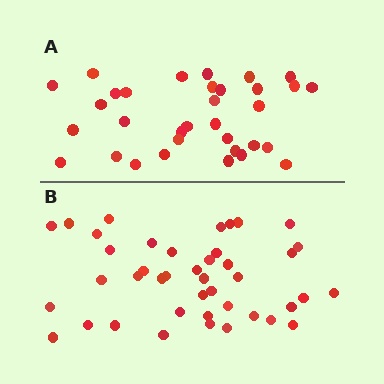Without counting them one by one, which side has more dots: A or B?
Region B (the bottom region) has more dots.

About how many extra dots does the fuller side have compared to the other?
Region B has roughly 8 or so more dots than region A.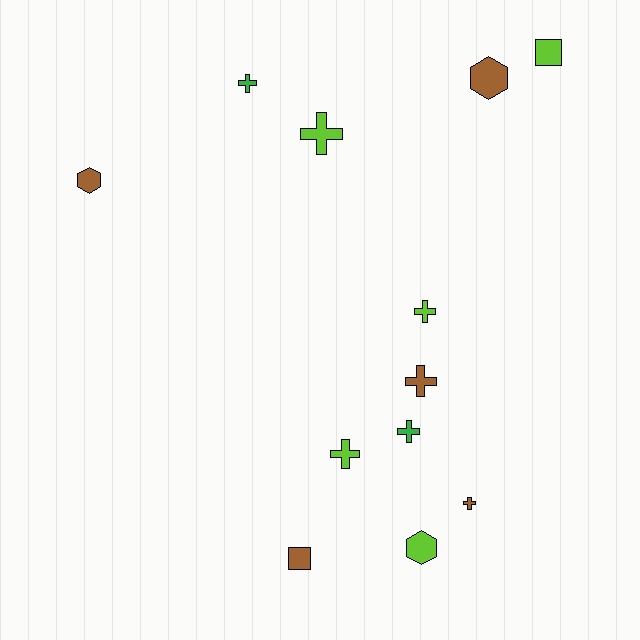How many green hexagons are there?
There are no green hexagons.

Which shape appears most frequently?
Cross, with 7 objects.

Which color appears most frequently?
Brown, with 5 objects.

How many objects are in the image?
There are 12 objects.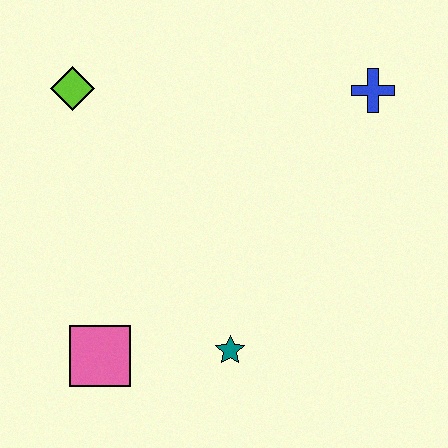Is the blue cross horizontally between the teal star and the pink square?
No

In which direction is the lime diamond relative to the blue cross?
The lime diamond is to the left of the blue cross.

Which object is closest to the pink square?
The teal star is closest to the pink square.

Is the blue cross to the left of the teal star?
No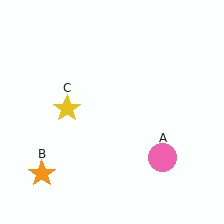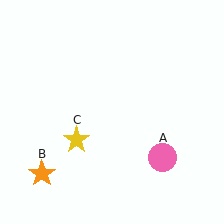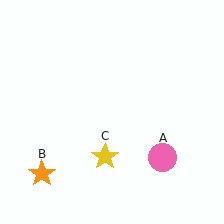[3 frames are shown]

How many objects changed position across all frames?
1 object changed position: yellow star (object C).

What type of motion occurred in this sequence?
The yellow star (object C) rotated counterclockwise around the center of the scene.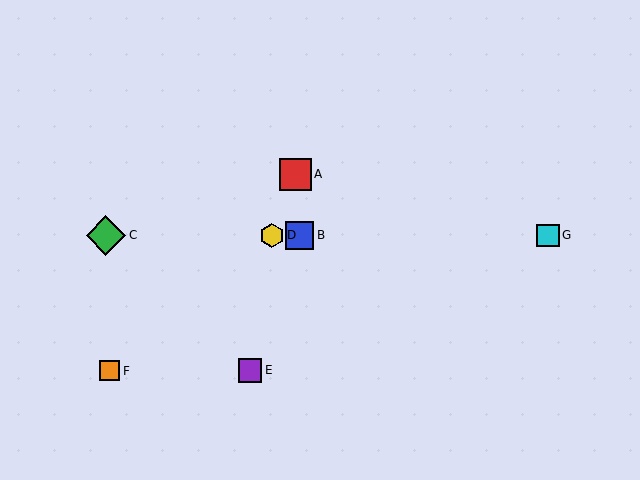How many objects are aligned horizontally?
4 objects (B, C, D, G) are aligned horizontally.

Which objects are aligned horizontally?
Objects B, C, D, G are aligned horizontally.